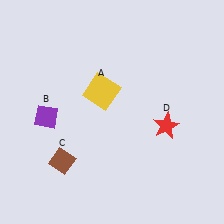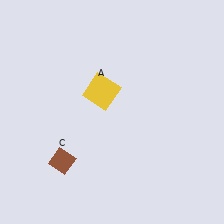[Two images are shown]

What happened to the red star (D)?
The red star (D) was removed in Image 2. It was in the bottom-right area of Image 1.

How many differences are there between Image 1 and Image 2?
There are 2 differences between the two images.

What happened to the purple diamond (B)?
The purple diamond (B) was removed in Image 2. It was in the bottom-left area of Image 1.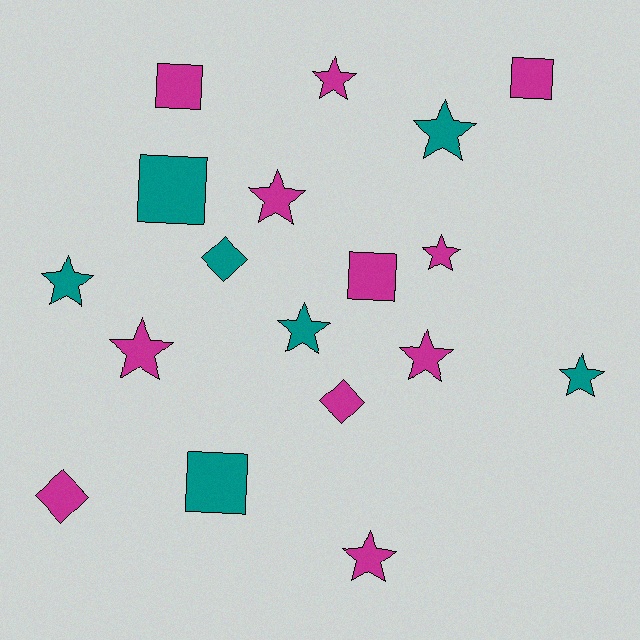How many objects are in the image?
There are 18 objects.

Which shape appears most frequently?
Star, with 10 objects.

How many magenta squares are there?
There are 3 magenta squares.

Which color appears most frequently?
Magenta, with 11 objects.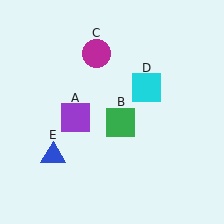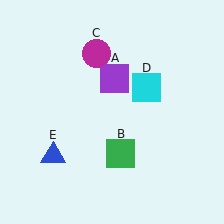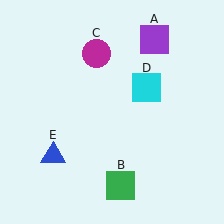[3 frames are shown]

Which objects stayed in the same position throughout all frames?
Magenta circle (object C) and cyan square (object D) and blue triangle (object E) remained stationary.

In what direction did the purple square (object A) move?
The purple square (object A) moved up and to the right.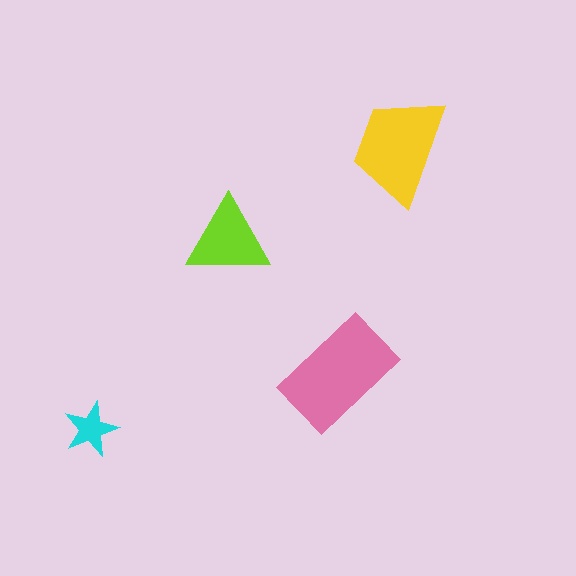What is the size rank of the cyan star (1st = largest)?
4th.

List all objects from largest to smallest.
The pink rectangle, the yellow trapezoid, the lime triangle, the cyan star.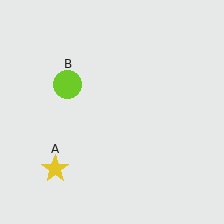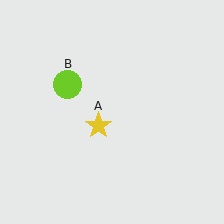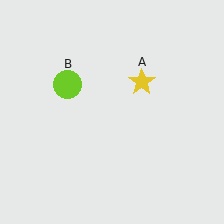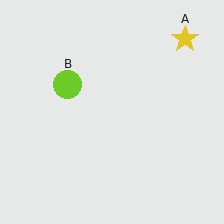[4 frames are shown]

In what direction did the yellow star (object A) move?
The yellow star (object A) moved up and to the right.